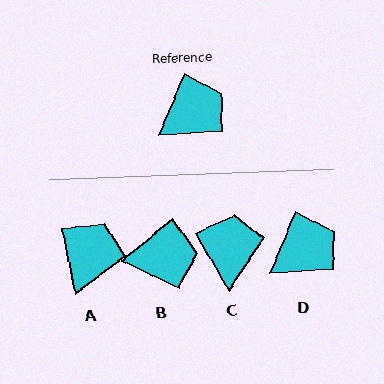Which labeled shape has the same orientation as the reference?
D.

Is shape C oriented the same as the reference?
No, it is off by about 53 degrees.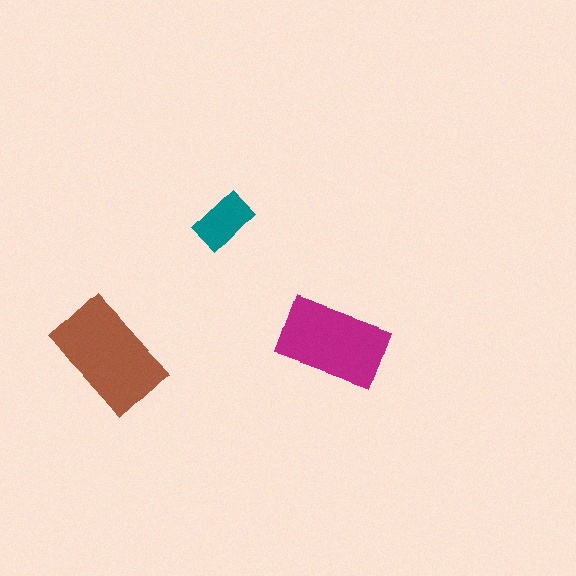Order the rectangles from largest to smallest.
the brown one, the magenta one, the teal one.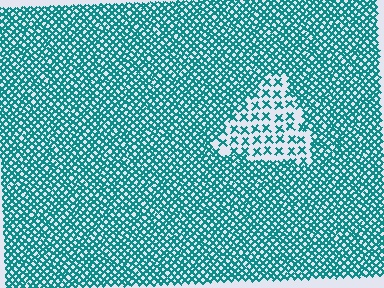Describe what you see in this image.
The image contains small teal elements arranged at two different densities. A triangle-shaped region is visible where the elements are less densely packed than the surrounding area.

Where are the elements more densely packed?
The elements are more densely packed outside the triangle boundary.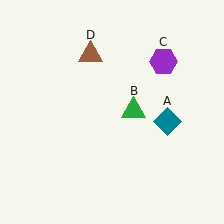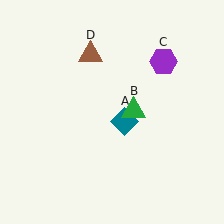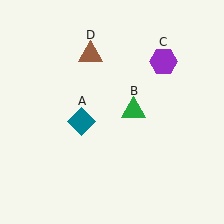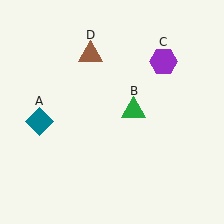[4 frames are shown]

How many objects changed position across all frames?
1 object changed position: teal diamond (object A).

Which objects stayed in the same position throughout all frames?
Green triangle (object B) and purple hexagon (object C) and brown triangle (object D) remained stationary.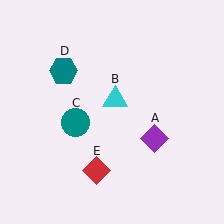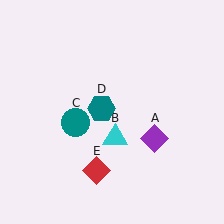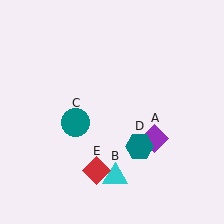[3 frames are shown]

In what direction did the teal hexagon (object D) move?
The teal hexagon (object D) moved down and to the right.